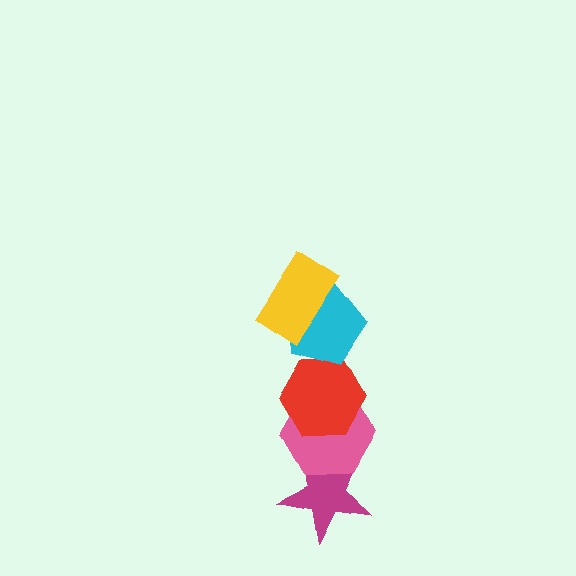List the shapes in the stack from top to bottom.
From top to bottom: the yellow rectangle, the cyan pentagon, the red hexagon, the pink hexagon, the magenta star.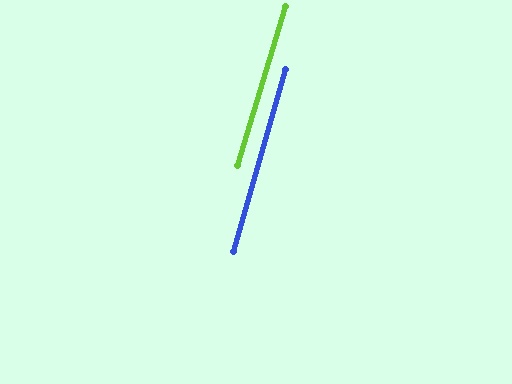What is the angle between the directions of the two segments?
Approximately 1 degree.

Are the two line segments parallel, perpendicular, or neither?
Parallel — their directions differ by only 0.8°.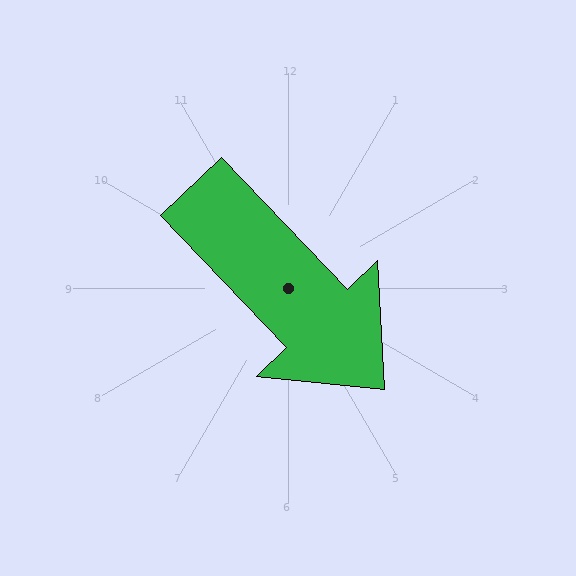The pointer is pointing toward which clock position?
Roughly 5 o'clock.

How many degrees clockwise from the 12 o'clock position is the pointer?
Approximately 136 degrees.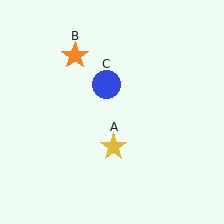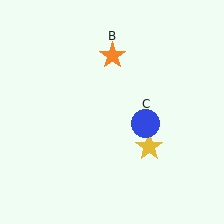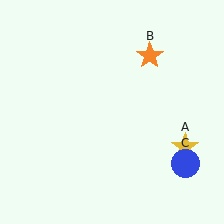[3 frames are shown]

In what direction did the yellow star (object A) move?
The yellow star (object A) moved right.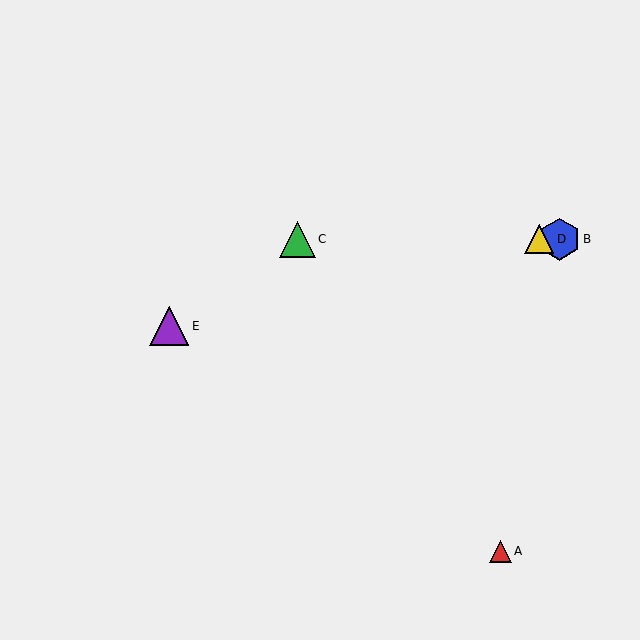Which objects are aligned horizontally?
Objects B, C, D are aligned horizontally.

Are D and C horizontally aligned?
Yes, both are at y≈239.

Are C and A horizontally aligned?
No, C is at y≈239 and A is at y≈551.